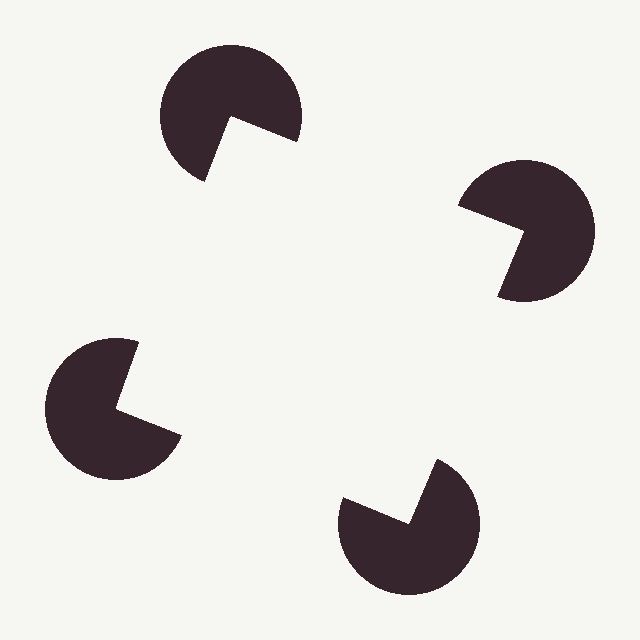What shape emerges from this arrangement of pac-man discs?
An illusory square — its edges are inferred from the aligned wedge cuts in the pac-man discs, not physically drawn.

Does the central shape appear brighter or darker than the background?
It typically appears slightly brighter than the background, even though no actual brightness change is drawn.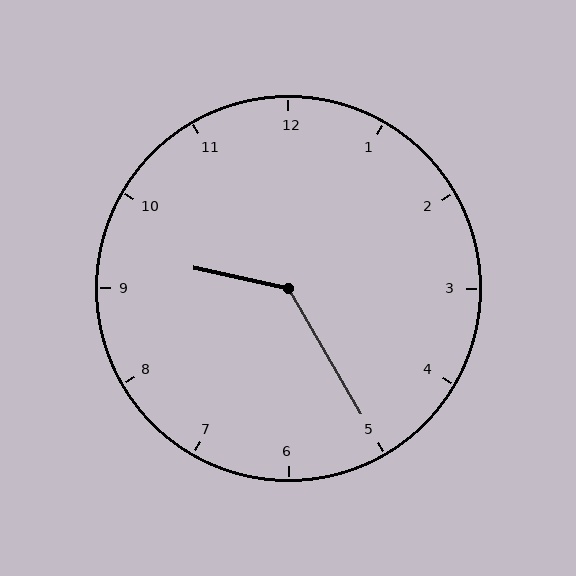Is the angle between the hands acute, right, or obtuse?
It is obtuse.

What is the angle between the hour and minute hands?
Approximately 132 degrees.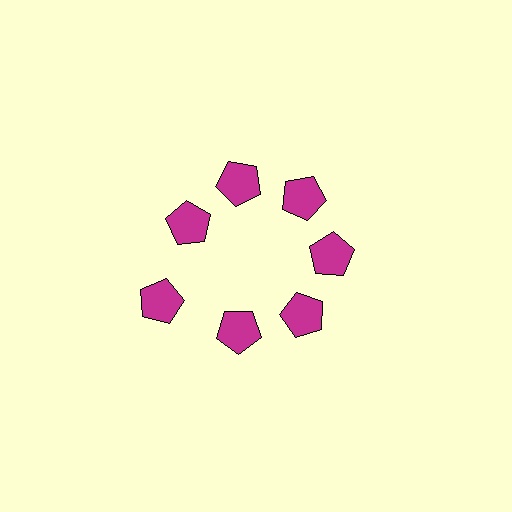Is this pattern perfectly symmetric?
No. The 7 magenta pentagons are arranged in a ring, but one element near the 8 o'clock position is pushed outward from the center, breaking the 7-fold rotational symmetry.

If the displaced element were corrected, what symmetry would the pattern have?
It would have 7-fold rotational symmetry — the pattern would map onto itself every 51 degrees.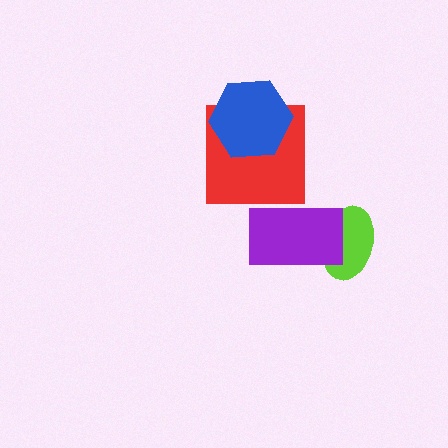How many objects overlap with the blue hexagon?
1 object overlaps with the blue hexagon.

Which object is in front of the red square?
The blue hexagon is in front of the red square.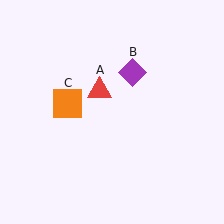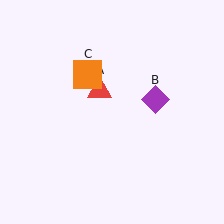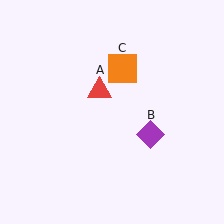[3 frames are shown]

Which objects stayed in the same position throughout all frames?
Red triangle (object A) remained stationary.